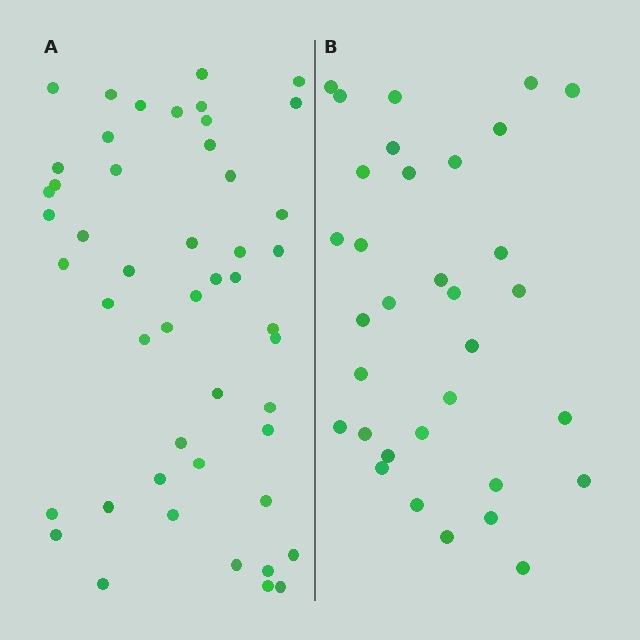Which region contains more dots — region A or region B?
Region A (the left region) has more dots.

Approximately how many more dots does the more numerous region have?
Region A has approximately 15 more dots than region B.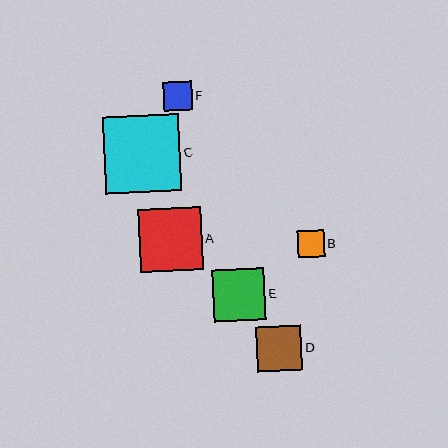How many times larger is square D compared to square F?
Square D is approximately 1.6 times the size of square F.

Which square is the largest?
Square C is the largest with a size of approximately 76 pixels.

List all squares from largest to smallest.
From largest to smallest: C, A, E, D, F, B.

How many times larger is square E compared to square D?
Square E is approximately 1.2 times the size of square D.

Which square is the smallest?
Square B is the smallest with a size of approximately 27 pixels.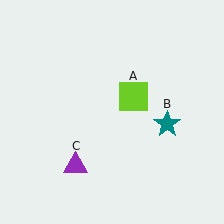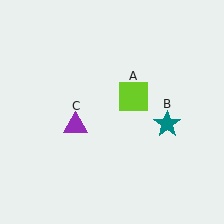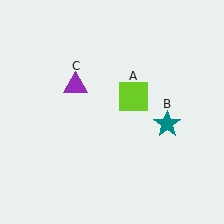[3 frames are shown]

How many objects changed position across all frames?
1 object changed position: purple triangle (object C).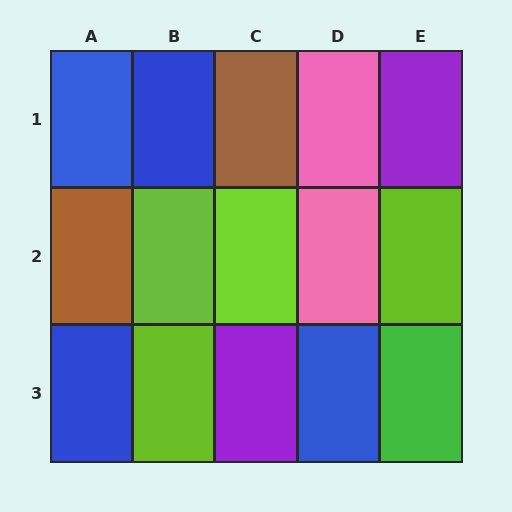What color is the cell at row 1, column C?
Brown.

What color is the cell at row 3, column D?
Blue.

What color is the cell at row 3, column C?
Purple.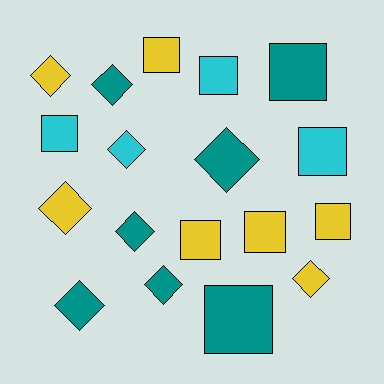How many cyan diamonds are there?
There is 1 cyan diamond.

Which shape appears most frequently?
Square, with 9 objects.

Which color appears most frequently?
Teal, with 7 objects.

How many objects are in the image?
There are 18 objects.